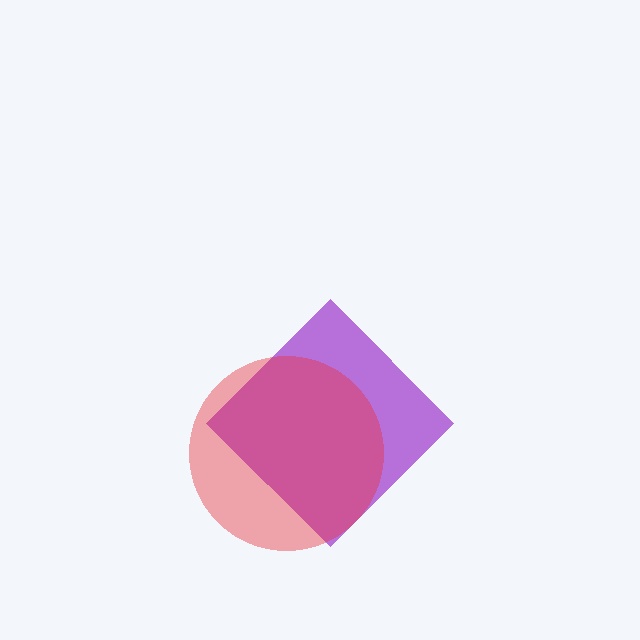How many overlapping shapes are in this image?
There are 2 overlapping shapes in the image.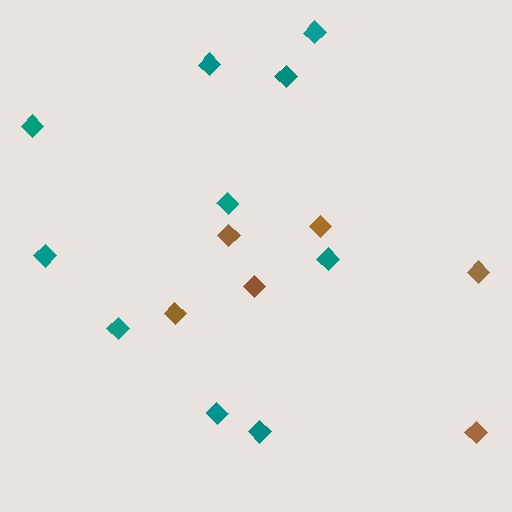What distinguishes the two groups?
There are 2 groups: one group of teal diamonds (10) and one group of brown diamonds (6).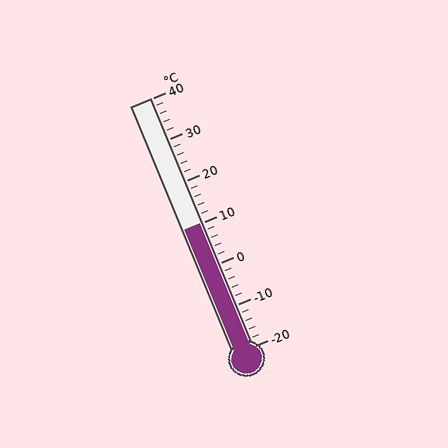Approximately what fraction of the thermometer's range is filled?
The thermometer is filled to approximately 50% of its range.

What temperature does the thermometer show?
The thermometer shows approximately 10°C.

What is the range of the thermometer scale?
The thermometer scale ranges from -20°C to 40°C.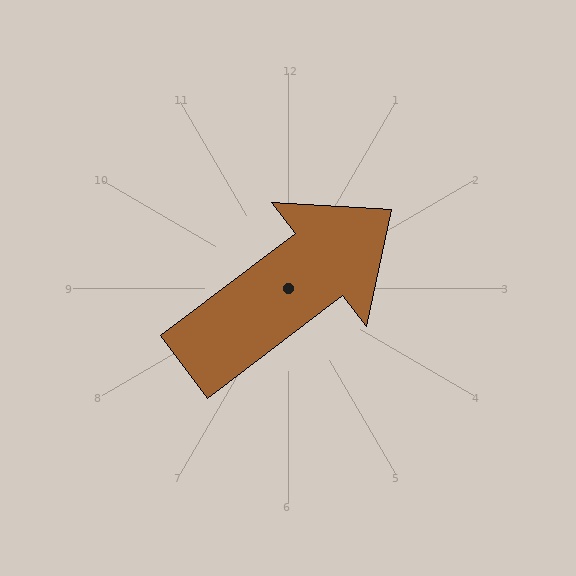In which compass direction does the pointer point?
Northeast.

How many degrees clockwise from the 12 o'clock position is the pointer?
Approximately 53 degrees.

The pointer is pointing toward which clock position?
Roughly 2 o'clock.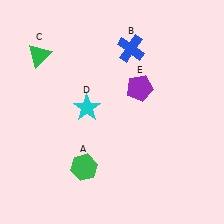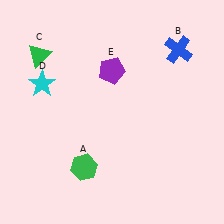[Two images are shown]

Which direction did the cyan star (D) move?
The cyan star (D) moved left.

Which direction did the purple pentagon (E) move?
The purple pentagon (E) moved left.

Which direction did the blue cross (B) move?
The blue cross (B) moved right.